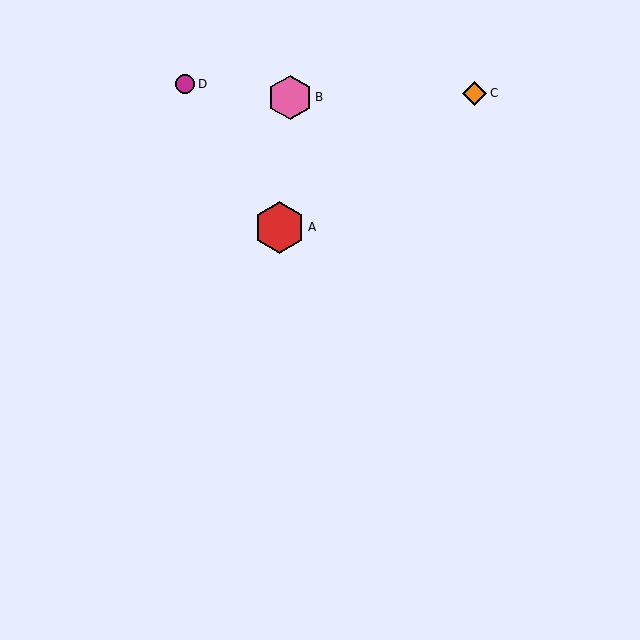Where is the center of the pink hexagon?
The center of the pink hexagon is at (290, 97).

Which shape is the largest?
The red hexagon (labeled A) is the largest.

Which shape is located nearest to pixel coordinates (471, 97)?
The orange diamond (labeled C) at (474, 93) is nearest to that location.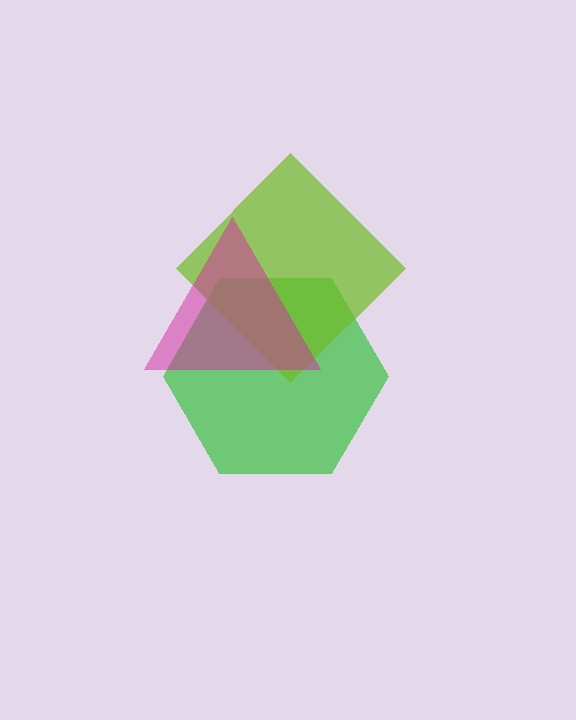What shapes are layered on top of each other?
The layered shapes are: a green hexagon, a lime diamond, a magenta triangle.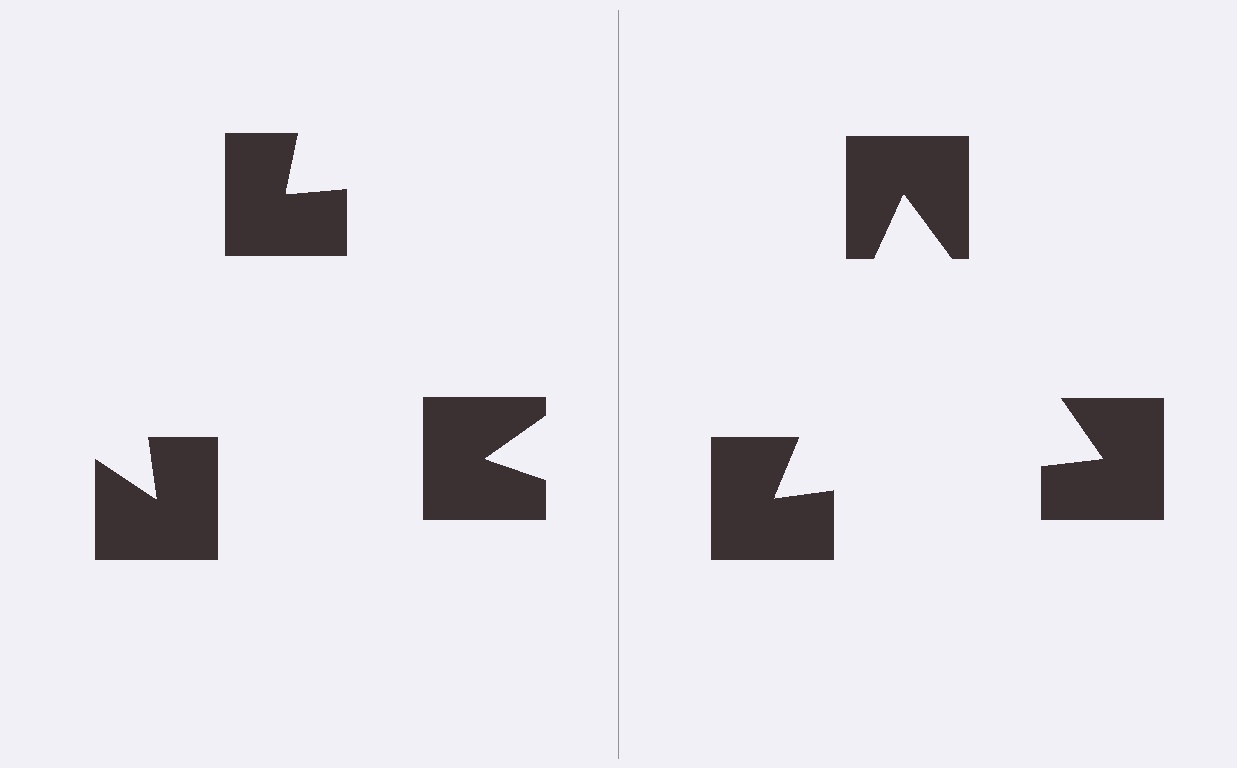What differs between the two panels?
The notched squares are positioned identically on both sides; only the wedge orientations differ. On the right they align to a triangle; on the left they are misaligned.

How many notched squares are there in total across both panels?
6 — 3 on each side.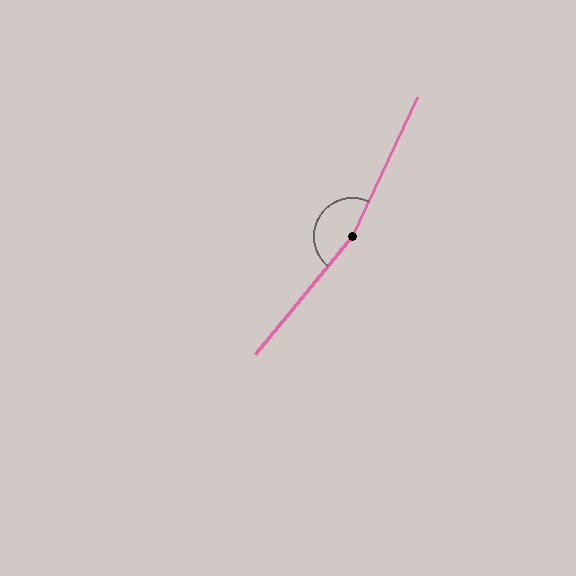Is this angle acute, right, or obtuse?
It is obtuse.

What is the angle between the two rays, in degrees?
Approximately 165 degrees.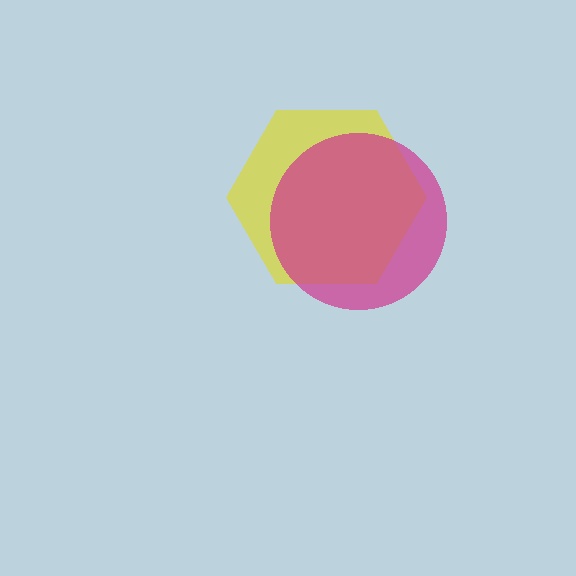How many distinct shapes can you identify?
There are 2 distinct shapes: a yellow hexagon, a magenta circle.